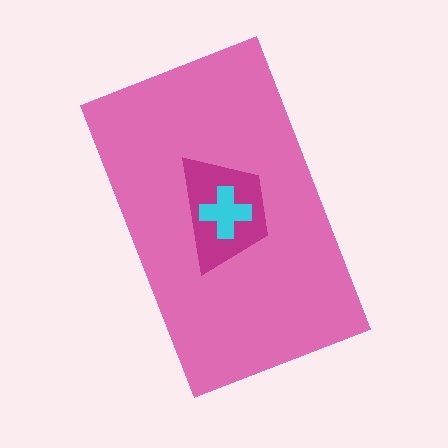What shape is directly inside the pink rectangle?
The magenta trapezoid.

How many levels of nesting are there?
3.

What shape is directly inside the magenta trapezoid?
The cyan cross.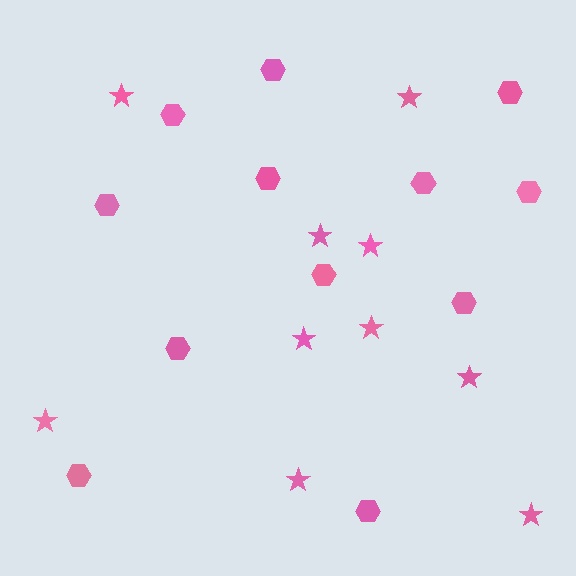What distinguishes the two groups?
There are 2 groups: one group of hexagons (12) and one group of stars (10).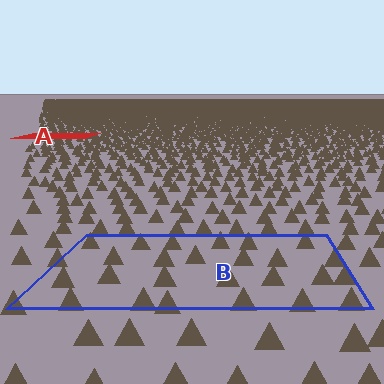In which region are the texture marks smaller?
The texture marks are smaller in region A, because it is farther away.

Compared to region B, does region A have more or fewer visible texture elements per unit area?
Region A has more texture elements per unit area — they are packed more densely because it is farther away.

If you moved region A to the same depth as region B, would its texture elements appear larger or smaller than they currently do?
They would appear larger. At a closer depth, the same texture elements are projected at a bigger on-screen size.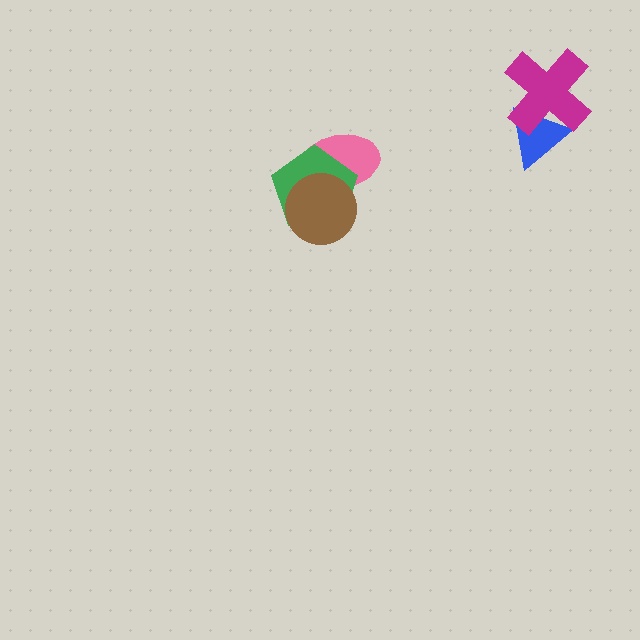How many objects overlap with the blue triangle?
1 object overlaps with the blue triangle.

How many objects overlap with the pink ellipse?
2 objects overlap with the pink ellipse.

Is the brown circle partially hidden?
No, no other shape covers it.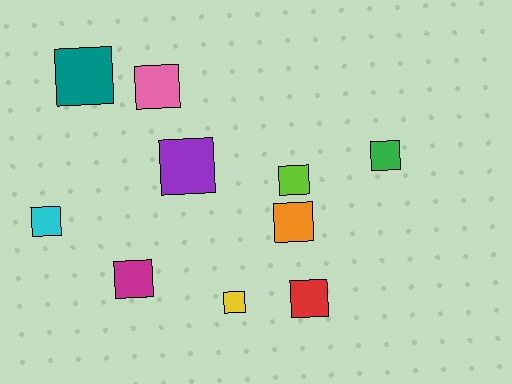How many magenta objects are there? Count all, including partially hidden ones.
There is 1 magenta object.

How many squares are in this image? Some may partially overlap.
There are 10 squares.